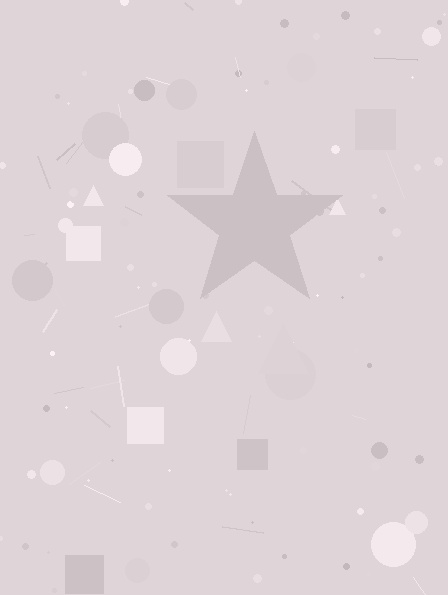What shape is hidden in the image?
A star is hidden in the image.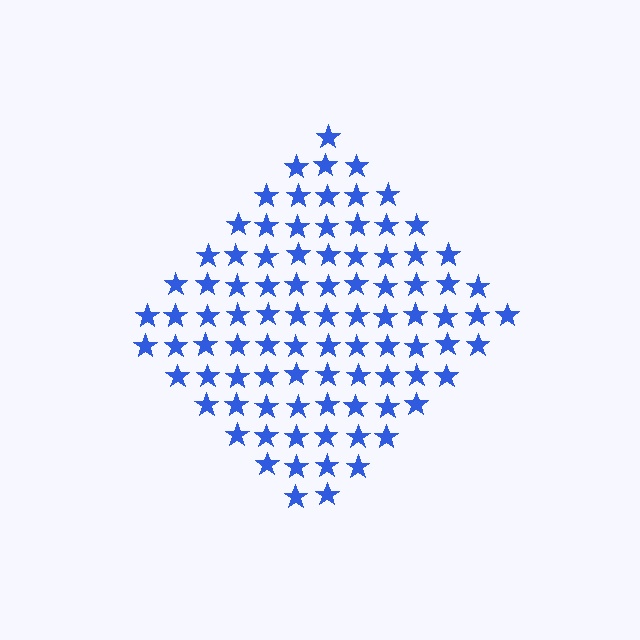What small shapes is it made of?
It is made of small stars.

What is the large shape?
The large shape is a diamond.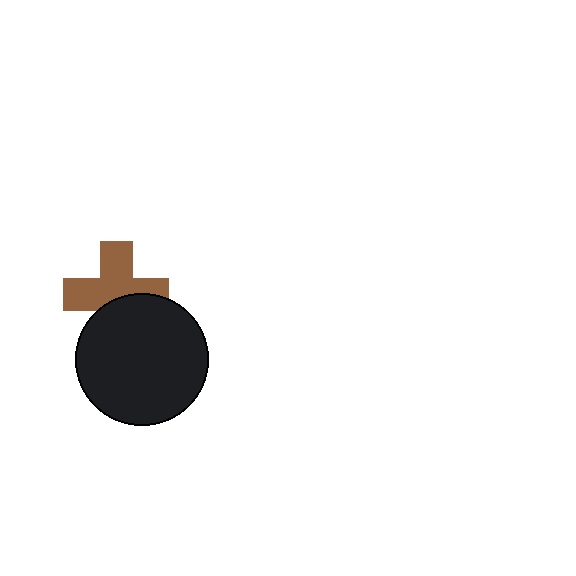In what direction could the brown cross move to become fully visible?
The brown cross could move up. That would shift it out from behind the black circle entirely.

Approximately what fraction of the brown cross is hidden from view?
Roughly 37% of the brown cross is hidden behind the black circle.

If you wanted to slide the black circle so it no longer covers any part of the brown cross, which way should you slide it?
Slide it down — that is the most direct way to separate the two shapes.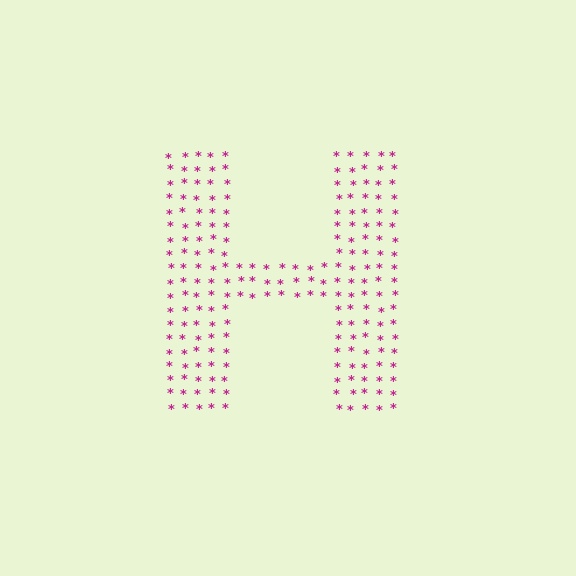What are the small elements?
The small elements are asterisks.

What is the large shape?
The large shape is the letter H.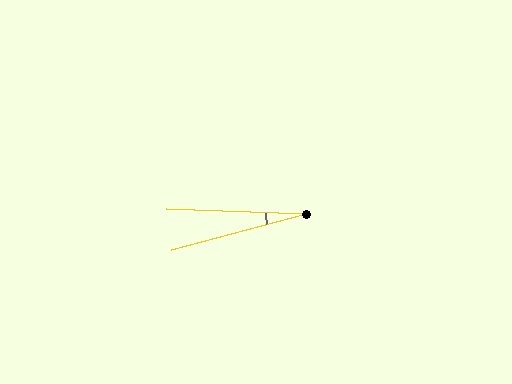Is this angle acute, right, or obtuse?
It is acute.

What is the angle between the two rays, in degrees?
Approximately 17 degrees.